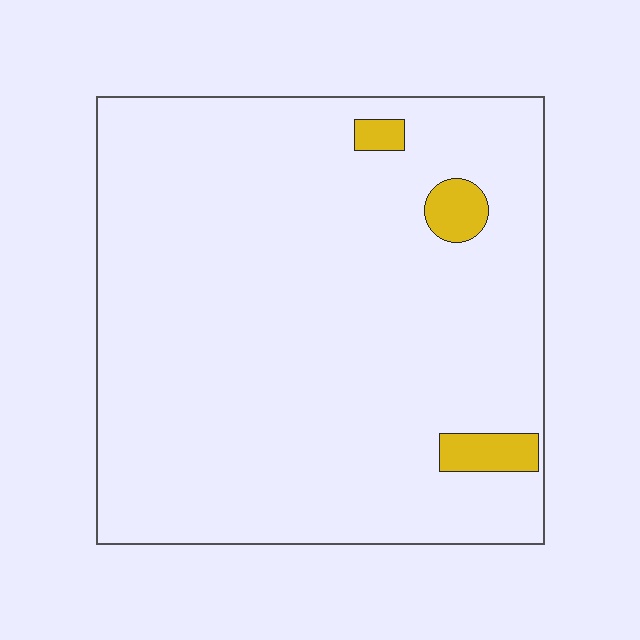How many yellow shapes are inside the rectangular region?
3.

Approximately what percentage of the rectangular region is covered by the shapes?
Approximately 5%.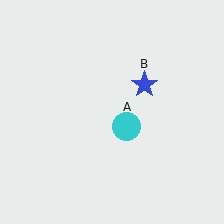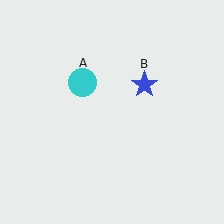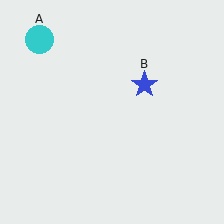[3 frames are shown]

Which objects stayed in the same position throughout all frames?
Blue star (object B) remained stationary.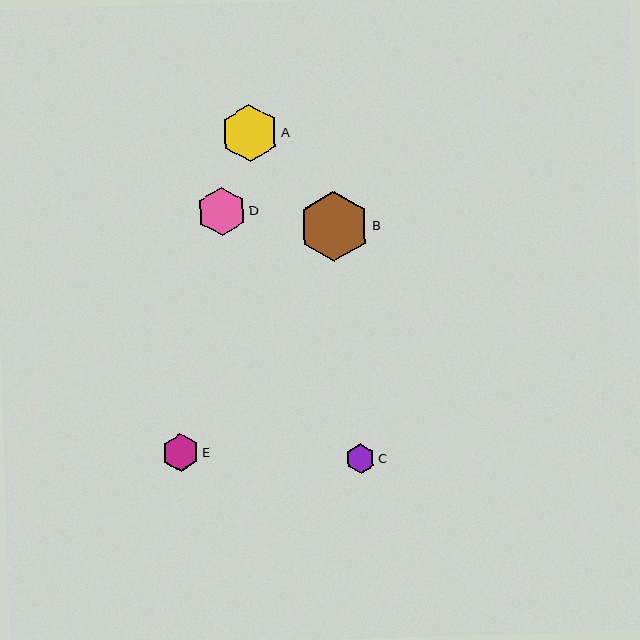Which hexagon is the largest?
Hexagon B is the largest with a size of approximately 70 pixels.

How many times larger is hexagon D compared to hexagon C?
Hexagon D is approximately 1.6 times the size of hexagon C.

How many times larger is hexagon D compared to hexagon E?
Hexagon D is approximately 1.3 times the size of hexagon E.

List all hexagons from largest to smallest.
From largest to smallest: B, A, D, E, C.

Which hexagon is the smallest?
Hexagon C is the smallest with a size of approximately 30 pixels.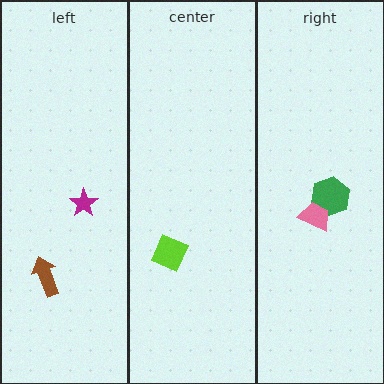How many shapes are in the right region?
2.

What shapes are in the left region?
The brown arrow, the magenta star.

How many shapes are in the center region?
1.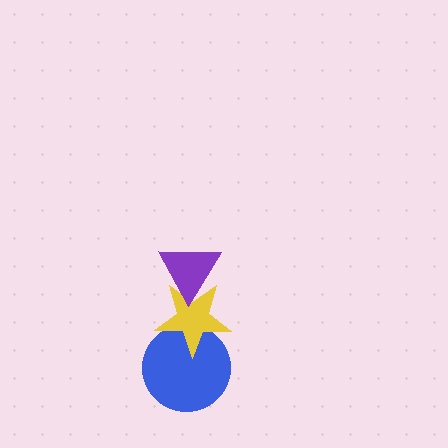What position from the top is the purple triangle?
The purple triangle is 1st from the top.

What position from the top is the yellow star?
The yellow star is 2nd from the top.